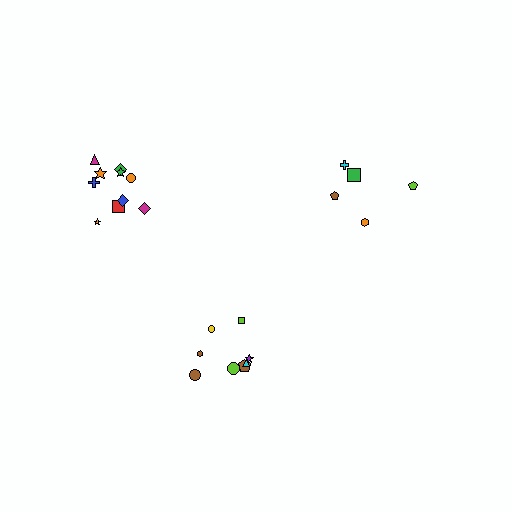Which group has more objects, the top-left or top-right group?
The top-left group.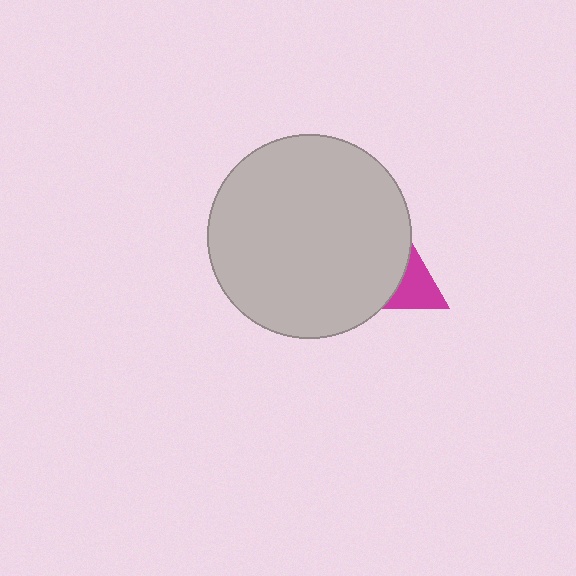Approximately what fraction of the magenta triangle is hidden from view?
Roughly 63% of the magenta triangle is hidden behind the light gray circle.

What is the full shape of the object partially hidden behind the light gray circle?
The partially hidden object is a magenta triangle.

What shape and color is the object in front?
The object in front is a light gray circle.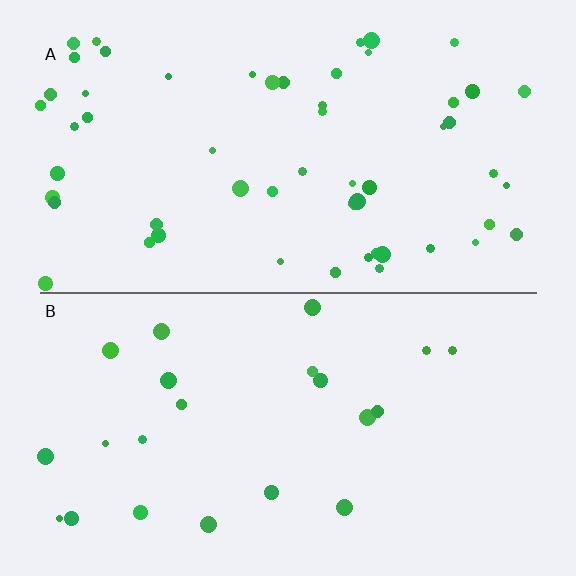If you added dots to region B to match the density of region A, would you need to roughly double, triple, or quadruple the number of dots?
Approximately triple.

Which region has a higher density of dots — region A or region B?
A (the top).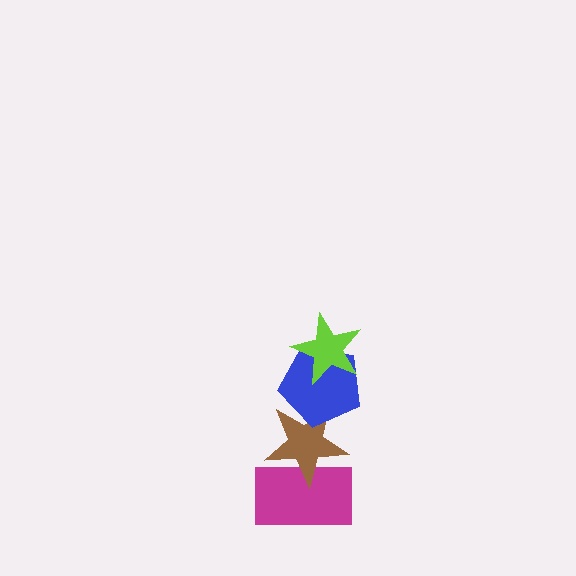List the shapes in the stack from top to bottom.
From top to bottom: the lime star, the blue pentagon, the brown star, the magenta rectangle.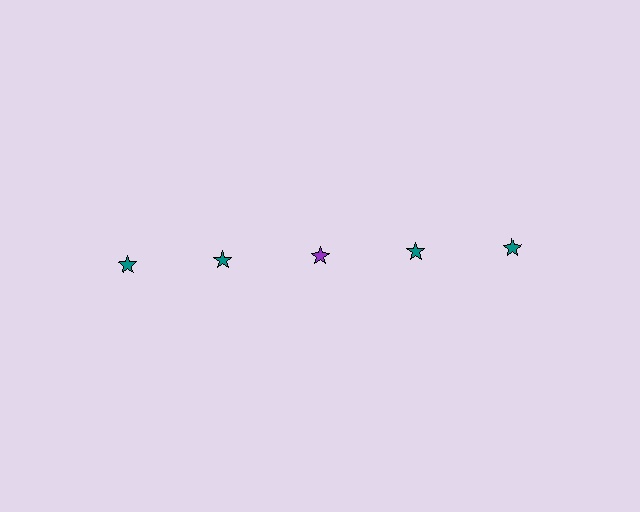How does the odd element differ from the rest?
It has a different color: purple instead of teal.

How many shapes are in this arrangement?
There are 5 shapes arranged in a grid pattern.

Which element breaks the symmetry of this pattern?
The purple star in the top row, center column breaks the symmetry. All other shapes are teal stars.